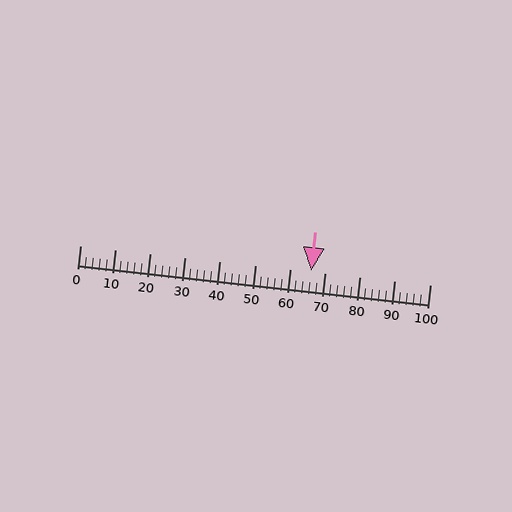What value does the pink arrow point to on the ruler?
The pink arrow points to approximately 66.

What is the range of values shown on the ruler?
The ruler shows values from 0 to 100.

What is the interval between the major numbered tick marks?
The major tick marks are spaced 10 units apart.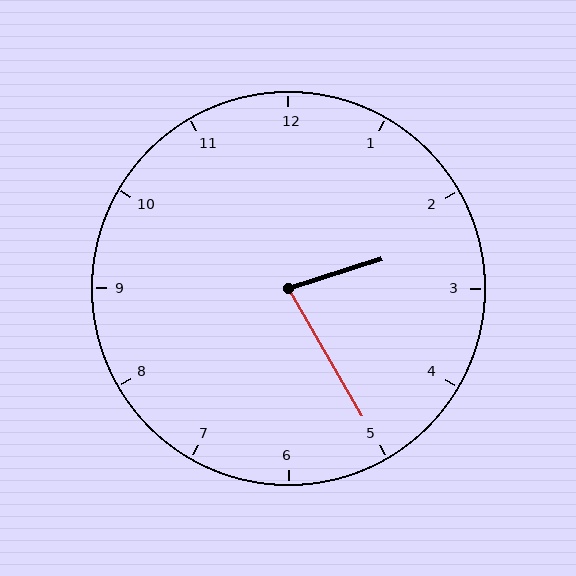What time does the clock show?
2:25.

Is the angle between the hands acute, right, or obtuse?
It is acute.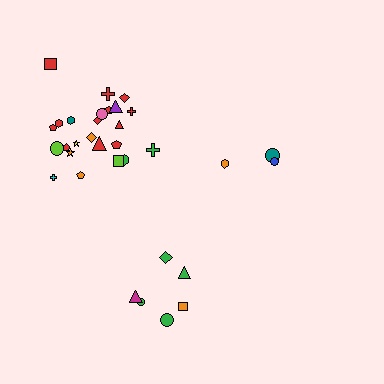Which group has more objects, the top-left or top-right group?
The top-left group.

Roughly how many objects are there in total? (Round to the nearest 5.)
Roughly 35 objects in total.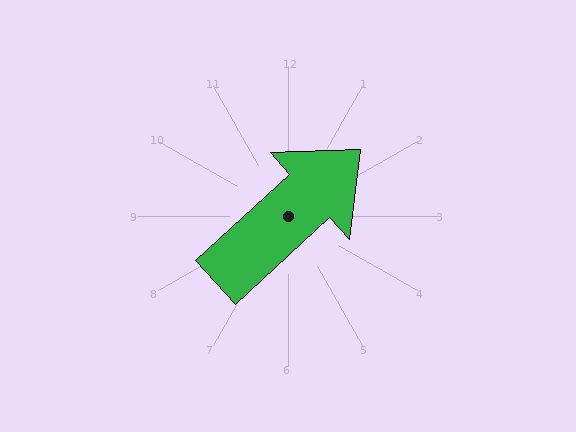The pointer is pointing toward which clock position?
Roughly 2 o'clock.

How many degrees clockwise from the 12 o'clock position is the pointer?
Approximately 48 degrees.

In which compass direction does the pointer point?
Northeast.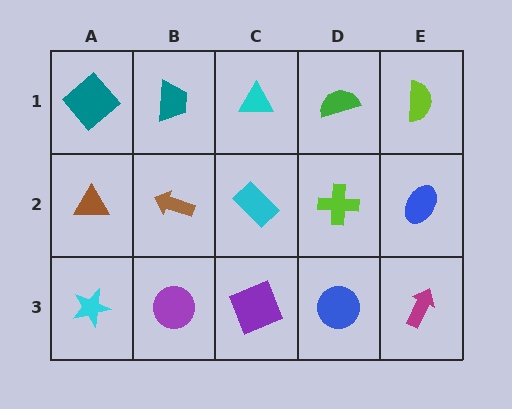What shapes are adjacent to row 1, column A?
A brown triangle (row 2, column A), a teal trapezoid (row 1, column B).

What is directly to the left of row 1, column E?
A green semicircle.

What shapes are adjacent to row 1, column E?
A blue ellipse (row 2, column E), a green semicircle (row 1, column D).